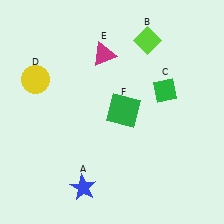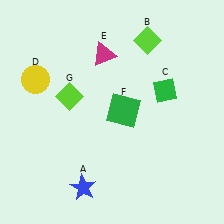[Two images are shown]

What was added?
A lime diamond (G) was added in Image 2.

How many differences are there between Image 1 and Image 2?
There is 1 difference between the two images.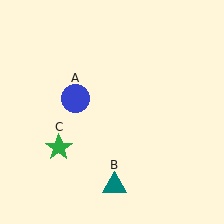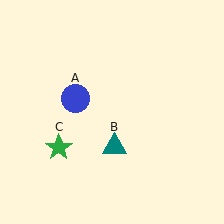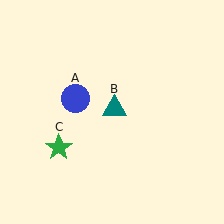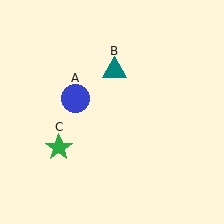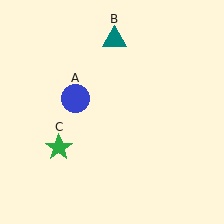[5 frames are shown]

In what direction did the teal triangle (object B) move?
The teal triangle (object B) moved up.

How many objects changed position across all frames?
1 object changed position: teal triangle (object B).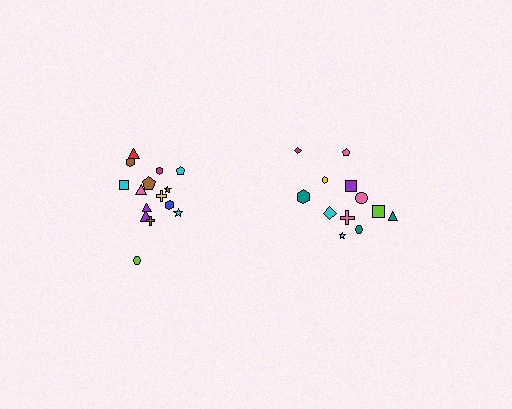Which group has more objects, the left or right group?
The left group.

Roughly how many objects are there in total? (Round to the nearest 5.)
Roughly 25 objects in total.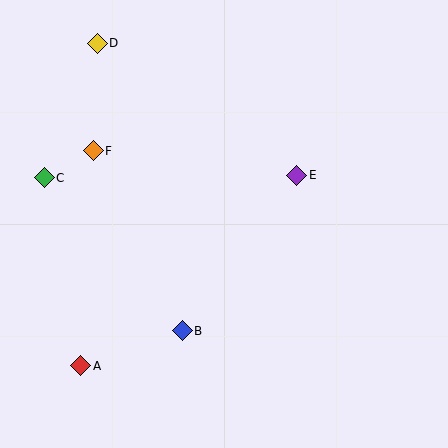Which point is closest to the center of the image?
Point E at (296, 175) is closest to the center.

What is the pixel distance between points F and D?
The distance between F and D is 107 pixels.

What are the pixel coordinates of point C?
Point C is at (44, 178).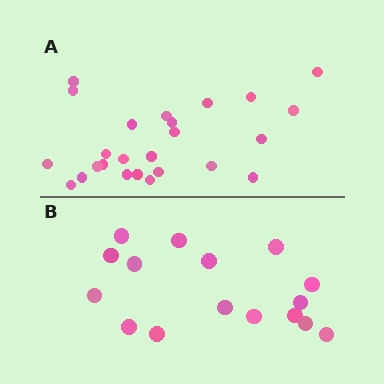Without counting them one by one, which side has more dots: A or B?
Region A (the top region) has more dots.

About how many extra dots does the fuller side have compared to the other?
Region A has roughly 8 or so more dots than region B.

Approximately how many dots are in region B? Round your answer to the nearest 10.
About 20 dots. (The exact count is 16, which rounds to 20.)